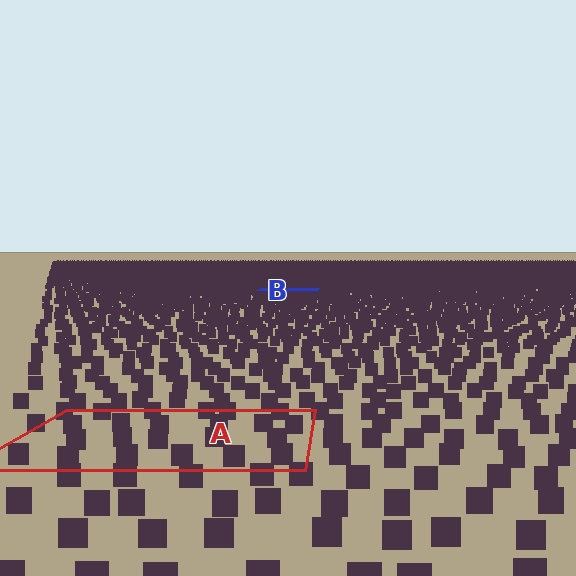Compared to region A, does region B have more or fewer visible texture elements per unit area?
Region B has more texture elements per unit area — they are packed more densely because it is farther away.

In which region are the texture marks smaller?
The texture marks are smaller in region B, because it is farther away.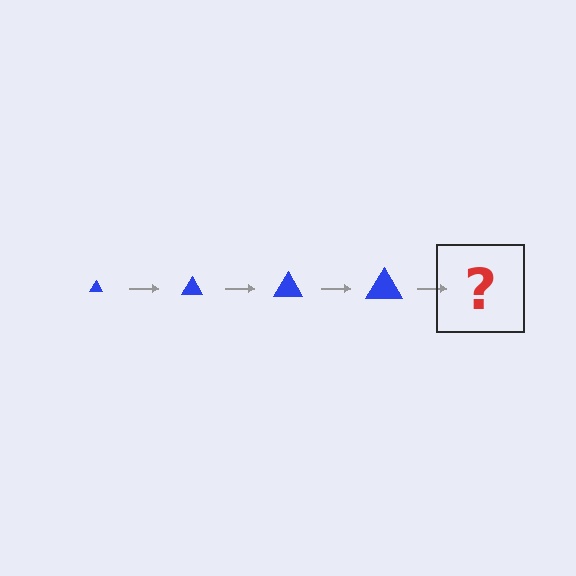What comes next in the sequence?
The next element should be a blue triangle, larger than the previous one.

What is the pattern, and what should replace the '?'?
The pattern is that the triangle gets progressively larger each step. The '?' should be a blue triangle, larger than the previous one.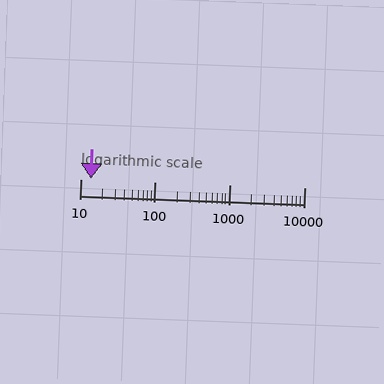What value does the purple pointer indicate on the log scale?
The pointer indicates approximately 14.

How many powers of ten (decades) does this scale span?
The scale spans 3 decades, from 10 to 10000.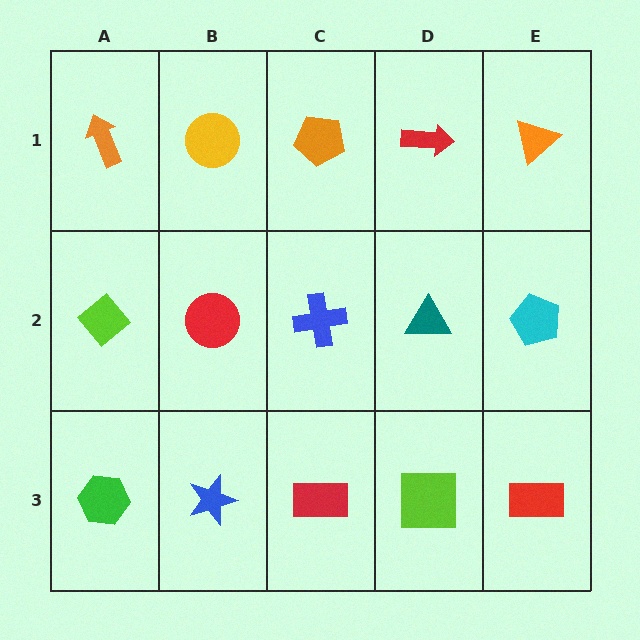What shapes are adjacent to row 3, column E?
A cyan pentagon (row 2, column E), a lime square (row 3, column D).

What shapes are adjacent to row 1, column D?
A teal triangle (row 2, column D), an orange pentagon (row 1, column C), an orange triangle (row 1, column E).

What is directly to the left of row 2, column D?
A blue cross.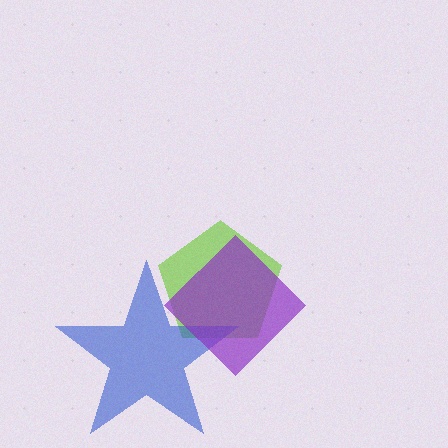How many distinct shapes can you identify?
There are 3 distinct shapes: a lime pentagon, a blue star, a purple diamond.